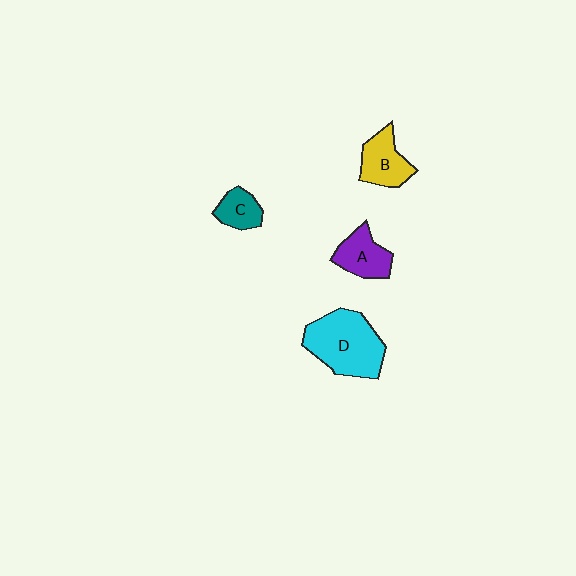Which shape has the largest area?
Shape D (cyan).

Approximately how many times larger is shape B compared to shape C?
Approximately 1.5 times.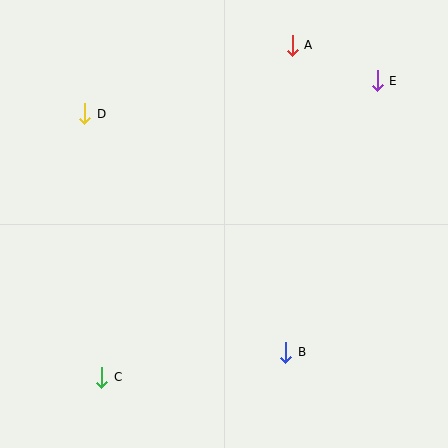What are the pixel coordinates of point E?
Point E is at (377, 81).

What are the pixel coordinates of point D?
Point D is at (85, 114).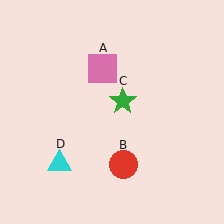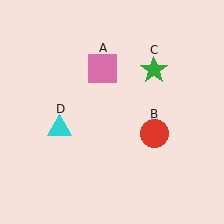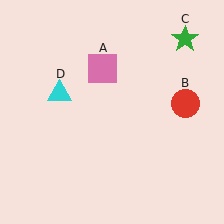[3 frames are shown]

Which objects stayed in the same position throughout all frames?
Pink square (object A) remained stationary.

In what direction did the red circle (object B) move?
The red circle (object B) moved up and to the right.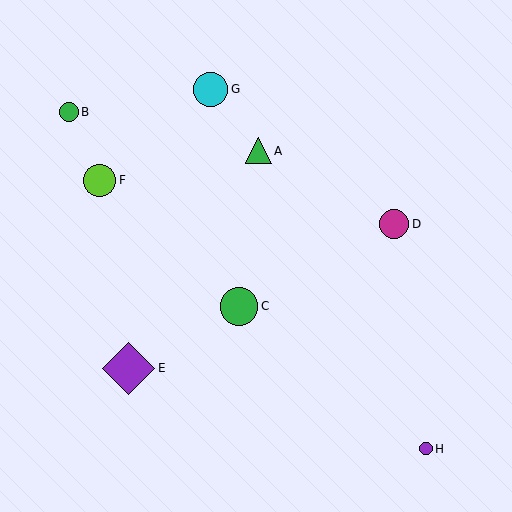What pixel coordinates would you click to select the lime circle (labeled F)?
Click at (100, 180) to select the lime circle F.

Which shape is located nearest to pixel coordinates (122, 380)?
The purple diamond (labeled E) at (129, 368) is nearest to that location.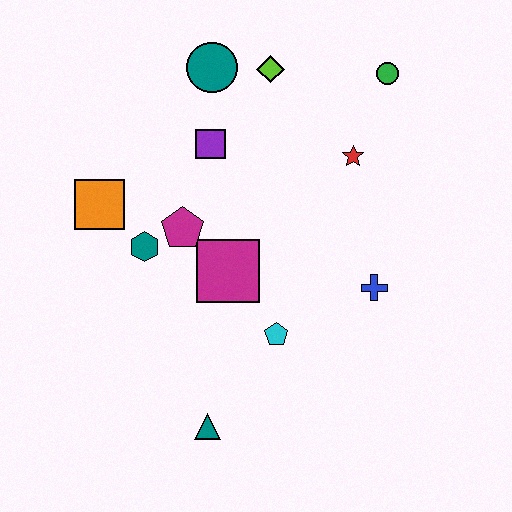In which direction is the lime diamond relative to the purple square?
The lime diamond is above the purple square.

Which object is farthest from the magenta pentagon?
The green circle is farthest from the magenta pentagon.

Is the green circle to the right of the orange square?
Yes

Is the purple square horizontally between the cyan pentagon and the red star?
No